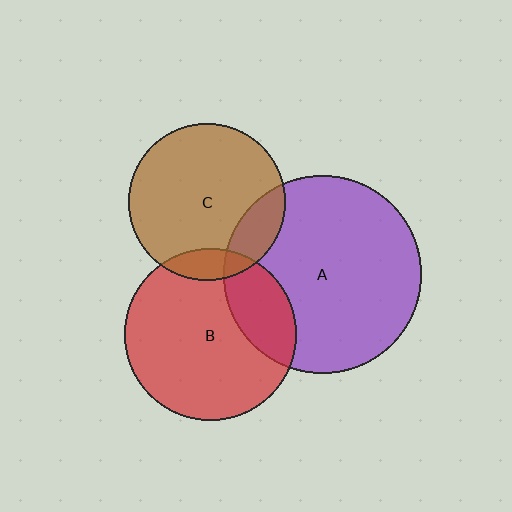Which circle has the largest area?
Circle A (purple).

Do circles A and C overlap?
Yes.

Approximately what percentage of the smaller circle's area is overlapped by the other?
Approximately 15%.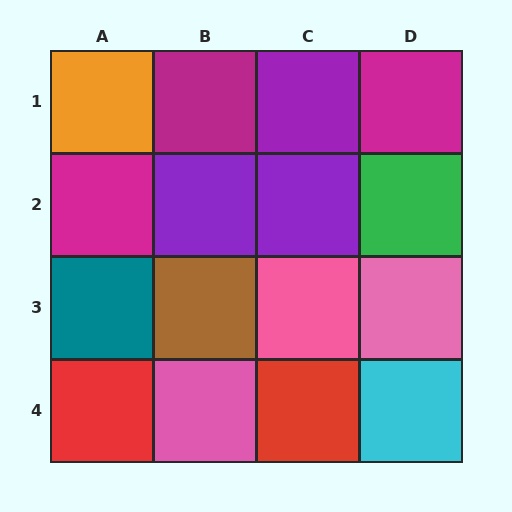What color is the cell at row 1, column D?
Magenta.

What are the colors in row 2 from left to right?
Magenta, purple, purple, green.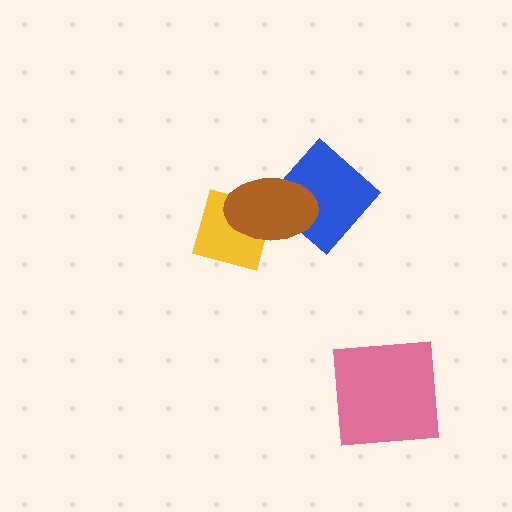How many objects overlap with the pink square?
0 objects overlap with the pink square.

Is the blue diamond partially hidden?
Yes, it is partially covered by another shape.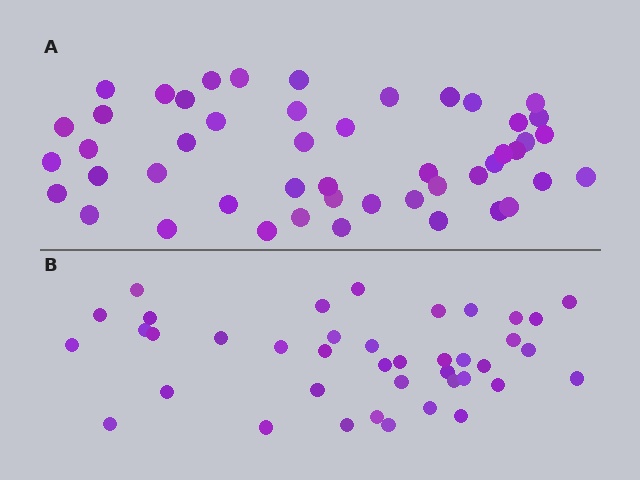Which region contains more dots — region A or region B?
Region A (the top region) has more dots.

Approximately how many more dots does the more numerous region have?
Region A has roughly 8 or so more dots than region B.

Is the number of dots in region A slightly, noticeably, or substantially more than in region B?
Region A has only slightly more — the two regions are fairly close. The ratio is roughly 1.2 to 1.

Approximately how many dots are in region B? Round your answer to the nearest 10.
About 40 dots.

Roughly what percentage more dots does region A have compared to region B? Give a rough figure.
About 20% more.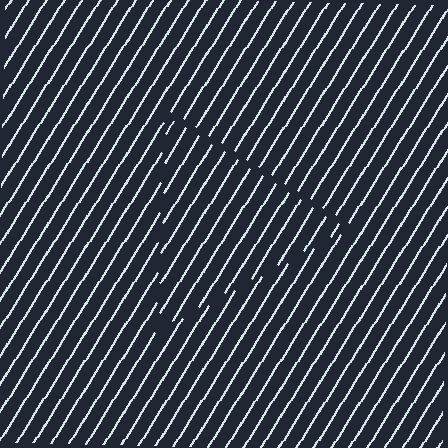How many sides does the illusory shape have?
3 sides — the line-ends trace a triangle.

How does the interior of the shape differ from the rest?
The interior of the shape contains the same grating, shifted by half a period — the contour is defined by the phase discontinuity where line-ends from the inner and outer gratings abut.